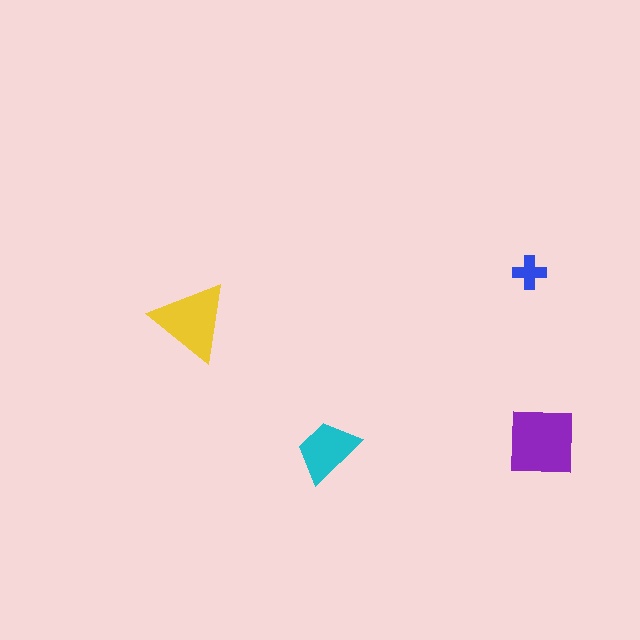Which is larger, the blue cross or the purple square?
The purple square.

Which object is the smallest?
The blue cross.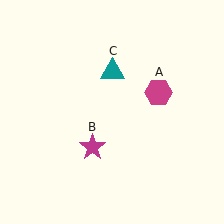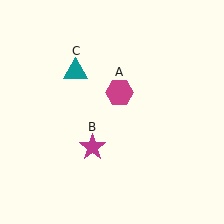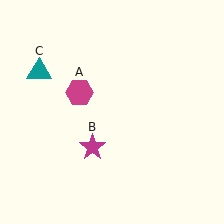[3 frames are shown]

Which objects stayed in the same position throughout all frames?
Magenta star (object B) remained stationary.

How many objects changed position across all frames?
2 objects changed position: magenta hexagon (object A), teal triangle (object C).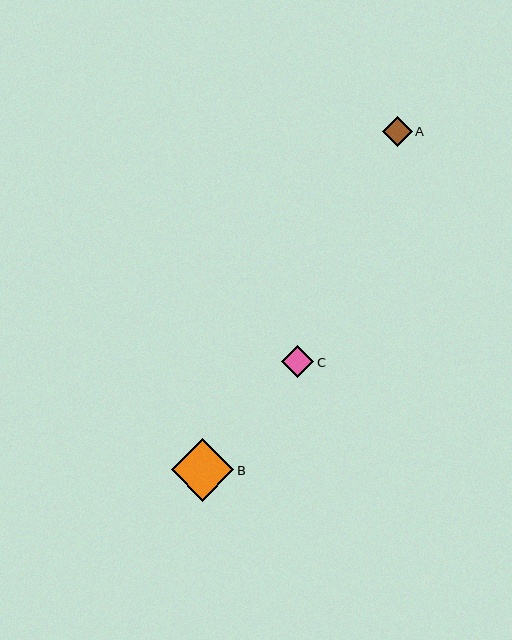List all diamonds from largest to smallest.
From largest to smallest: B, C, A.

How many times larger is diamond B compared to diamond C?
Diamond B is approximately 1.9 times the size of diamond C.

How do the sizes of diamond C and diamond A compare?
Diamond C and diamond A are approximately the same size.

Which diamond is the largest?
Diamond B is the largest with a size of approximately 62 pixels.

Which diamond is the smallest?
Diamond A is the smallest with a size of approximately 30 pixels.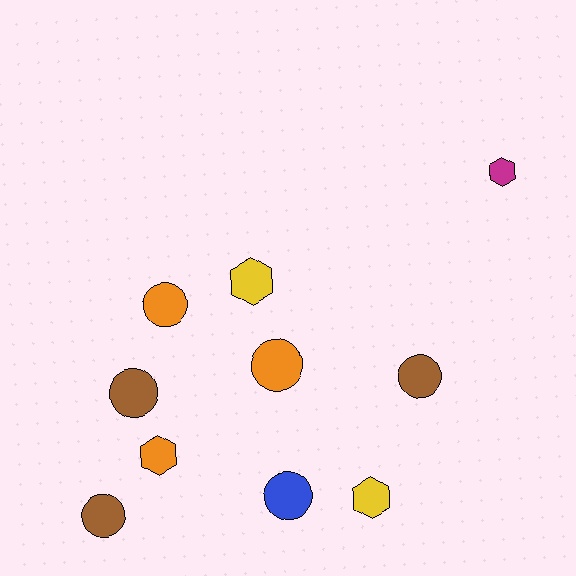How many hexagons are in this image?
There are 4 hexagons.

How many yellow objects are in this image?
There are 2 yellow objects.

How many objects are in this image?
There are 10 objects.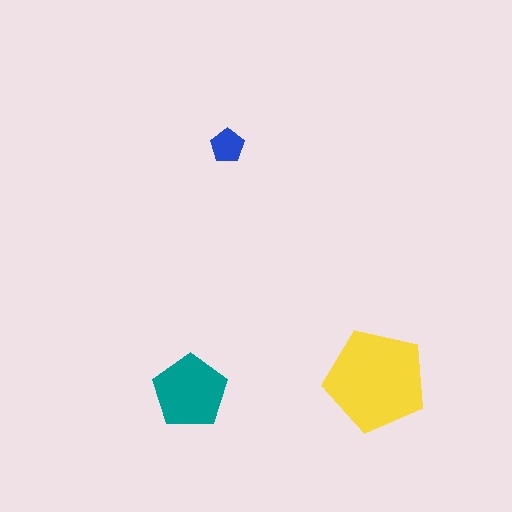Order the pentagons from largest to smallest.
the yellow one, the teal one, the blue one.